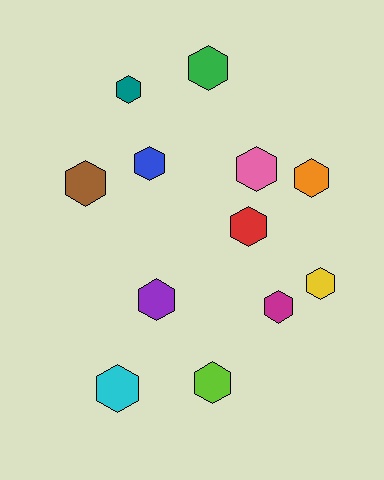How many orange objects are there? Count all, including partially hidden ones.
There is 1 orange object.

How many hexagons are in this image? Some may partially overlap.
There are 12 hexagons.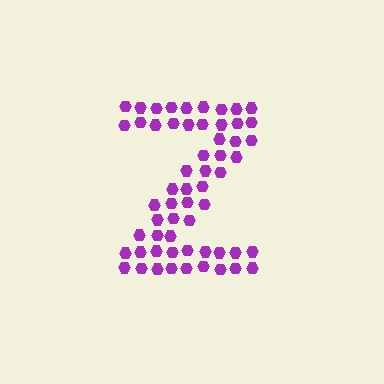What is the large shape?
The large shape is the letter Z.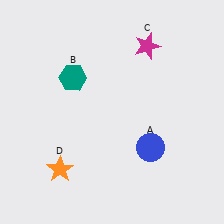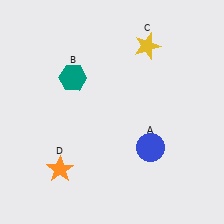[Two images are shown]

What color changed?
The star (C) changed from magenta in Image 1 to yellow in Image 2.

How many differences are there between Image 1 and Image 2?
There is 1 difference between the two images.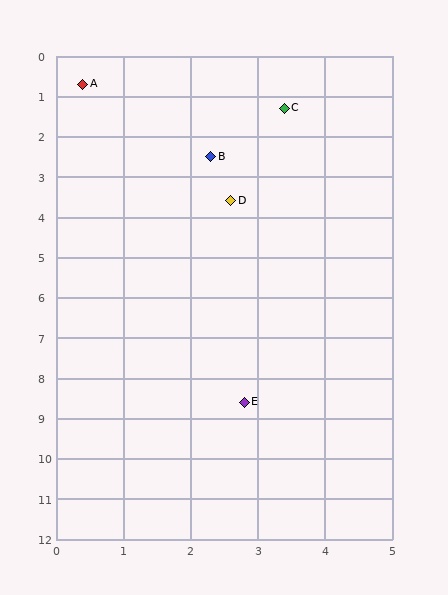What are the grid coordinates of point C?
Point C is at approximately (3.4, 1.3).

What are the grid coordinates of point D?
Point D is at approximately (2.6, 3.6).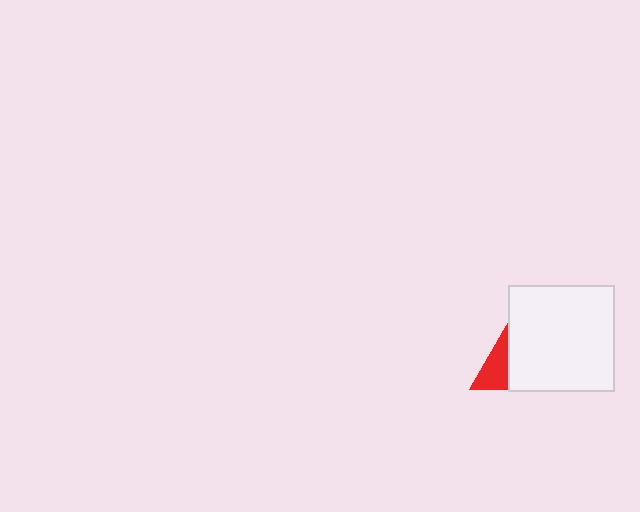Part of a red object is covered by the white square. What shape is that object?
It is a triangle.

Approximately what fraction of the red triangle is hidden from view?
Roughly 64% of the red triangle is hidden behind the white square.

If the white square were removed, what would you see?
You would see the complete red triangle.